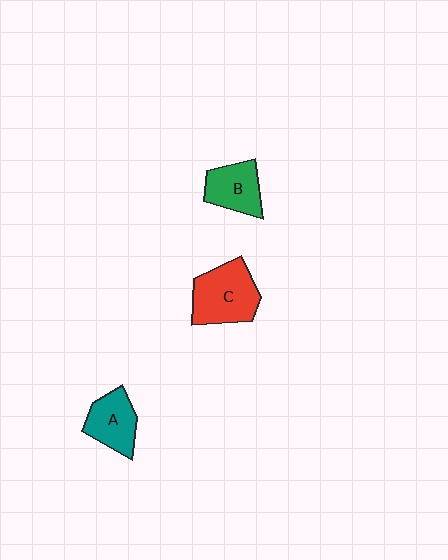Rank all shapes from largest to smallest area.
From largest to smallest: C (red), A (teal), B (green).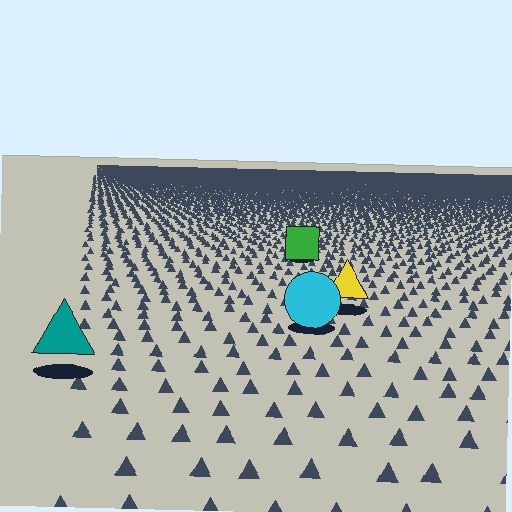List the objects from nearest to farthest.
From nearest to farthest: the teal triangle, the cyan circle, the yellow triangle, the green square.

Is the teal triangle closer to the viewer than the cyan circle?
Yes. The teal triangle is closer — you can tell from the texture gradient: the ground texture is coarser near it.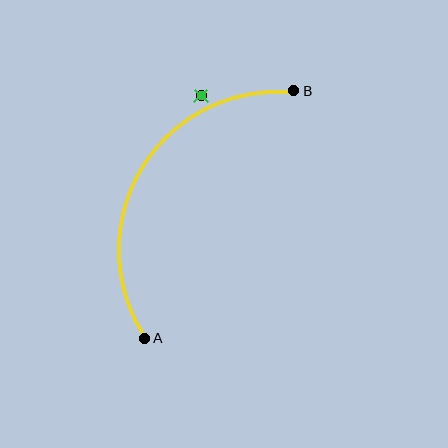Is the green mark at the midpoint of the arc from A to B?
No — the green mark does not lie on the arc at all. It sits slightly outside the curve.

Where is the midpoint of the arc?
The arc midpoint is the point on the curve farthest from the straight line joining A and B. It sits to the left of that line.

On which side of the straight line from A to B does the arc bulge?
The arc bulges to the left of the straight line connecting A and B.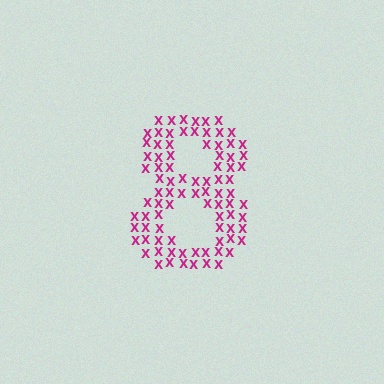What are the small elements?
The small elements are letter X's.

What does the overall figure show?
The overall figure shows the digit 8.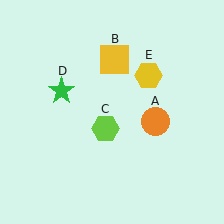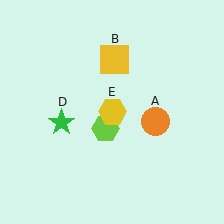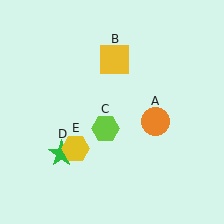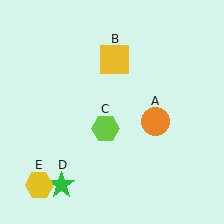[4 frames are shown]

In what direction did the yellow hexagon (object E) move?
The yellow hexagon (object E) moved down and to the left.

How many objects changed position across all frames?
2 objects changed position: green star (object D), yellow hexagon (object E).